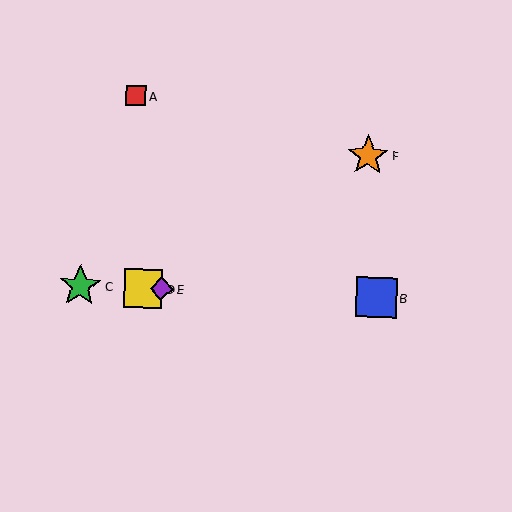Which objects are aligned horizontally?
Objects B, C, D, E are aligned horizontally.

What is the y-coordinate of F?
Object F is at y≈156.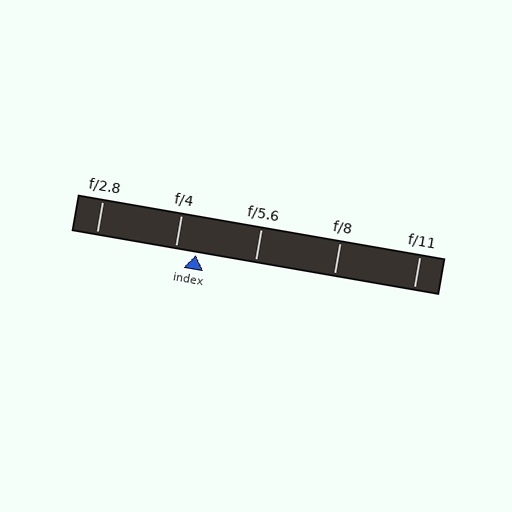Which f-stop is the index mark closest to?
The index mark is closest to f/4.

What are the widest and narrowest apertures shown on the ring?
The widest aperture shown is f/2.8 and the narrowest is f/11.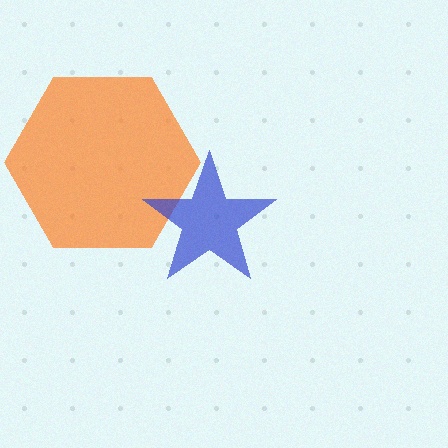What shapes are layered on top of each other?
The layered shapes are: an orange hexagon, a blue star.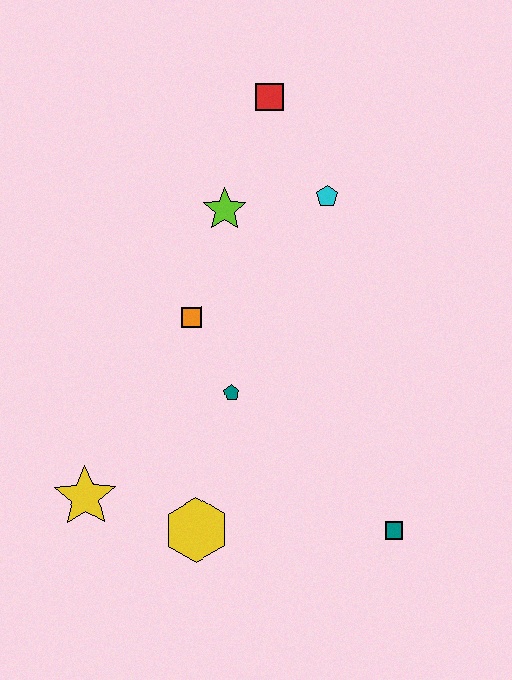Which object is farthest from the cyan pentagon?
The yellow star is farthest from the cyan pentagon.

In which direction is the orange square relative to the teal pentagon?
The orange square is above the teal pentagon.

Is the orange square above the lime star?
No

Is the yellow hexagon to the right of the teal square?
No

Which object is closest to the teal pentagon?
The orange square is closest to the teal pentagon.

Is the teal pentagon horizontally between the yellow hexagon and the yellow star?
No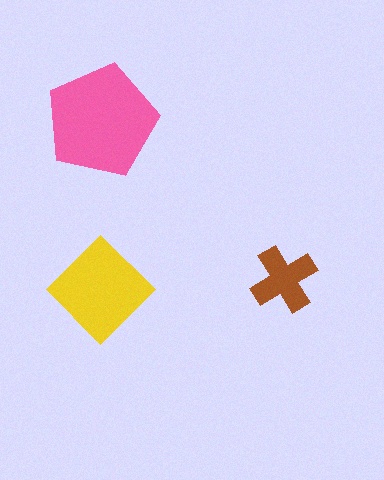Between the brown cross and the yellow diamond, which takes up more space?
The yellow diamond.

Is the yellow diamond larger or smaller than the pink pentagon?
Smaller.